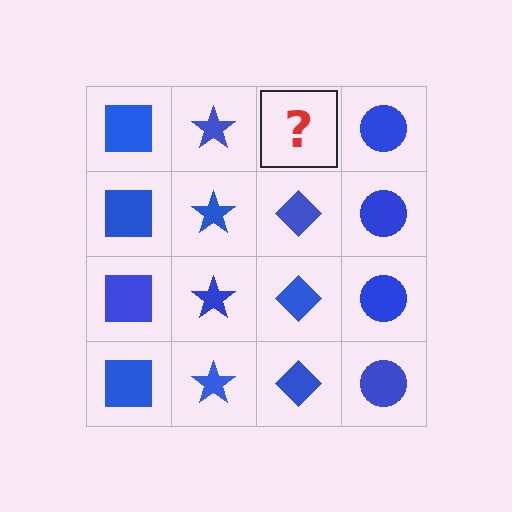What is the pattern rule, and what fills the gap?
The rule is that each column has a consistent shape. The gap should be filled with a blue diamond.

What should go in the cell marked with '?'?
The missing cell should contain a blue diamond.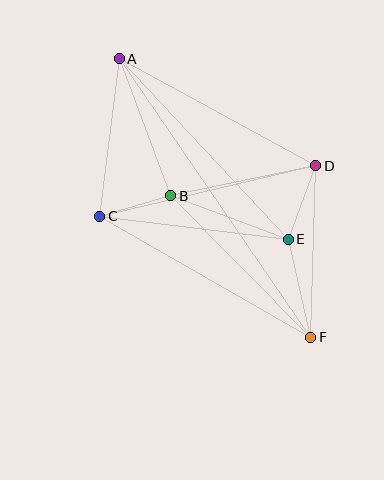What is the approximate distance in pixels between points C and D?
The distance between C and D is approximately 222 pixels.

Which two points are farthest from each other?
Points A and F are farthest from each other.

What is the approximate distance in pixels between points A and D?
The distance between A and D is approximately 224 pixels.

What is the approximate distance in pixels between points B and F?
The distance between B and F is approximately 199 pixels.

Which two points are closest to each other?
Points B and C are closest to each other.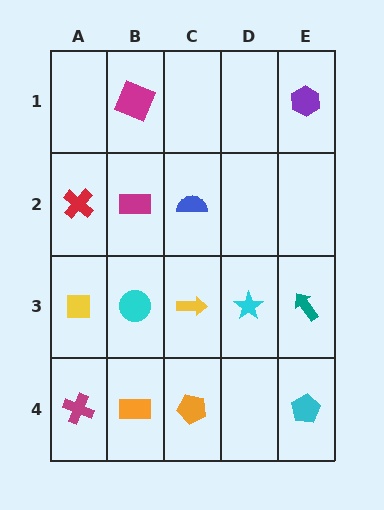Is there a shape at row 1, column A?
No, that cell is empty.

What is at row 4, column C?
An orange pentagon.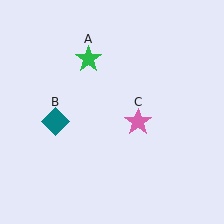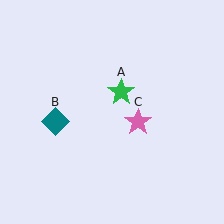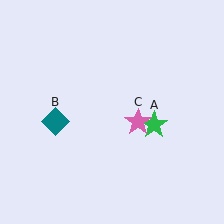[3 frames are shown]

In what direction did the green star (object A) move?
The green star (object A) moved down and to the right.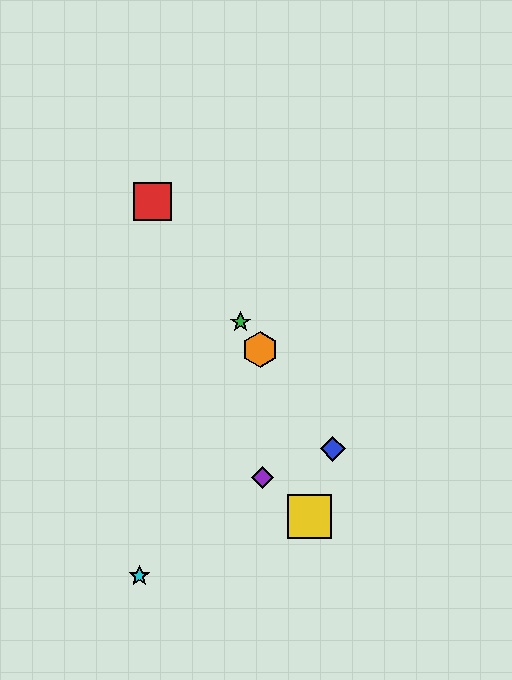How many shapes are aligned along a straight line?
4 shapes (the red square, the blue diamond, the green star, the orange hexagon) are aligned along a straight line.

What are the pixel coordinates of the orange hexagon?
The orange hexagon is at (260, 349).